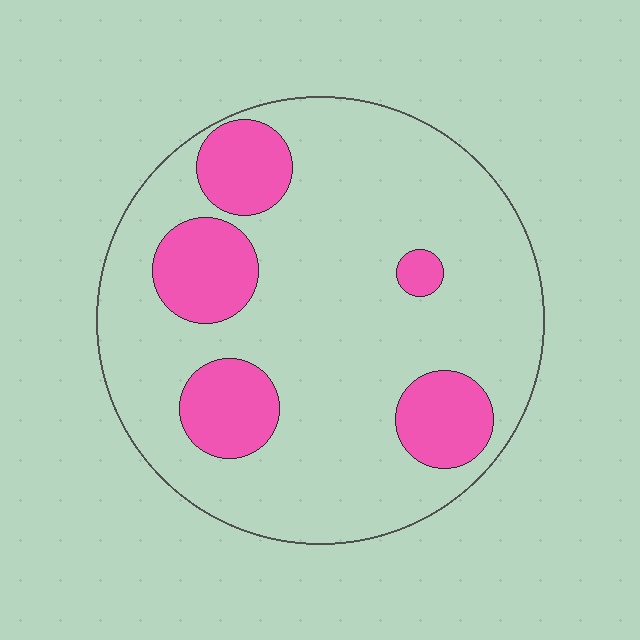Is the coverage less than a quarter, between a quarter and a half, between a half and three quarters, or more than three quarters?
Less than a quarter.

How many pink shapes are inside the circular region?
5.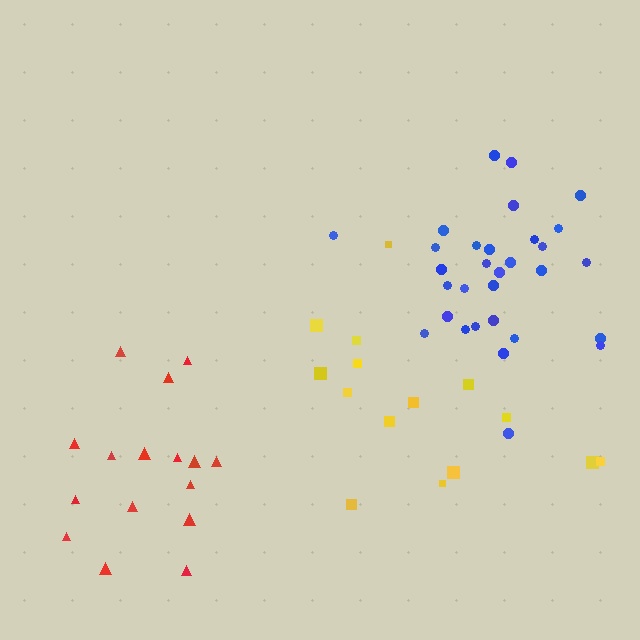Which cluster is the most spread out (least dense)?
Yellow.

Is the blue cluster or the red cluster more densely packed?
Blue.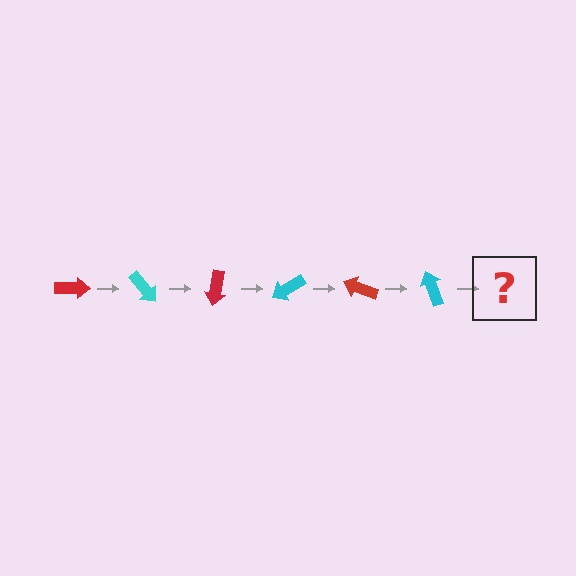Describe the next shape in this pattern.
It should be a red arrow, rotated 300 degrees from the start.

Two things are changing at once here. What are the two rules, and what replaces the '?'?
The two rules are that it rotates 50 degrees each step and the color cycles through red and cyan. The '?' should be a red arrow, rotated 300 degrees from the start.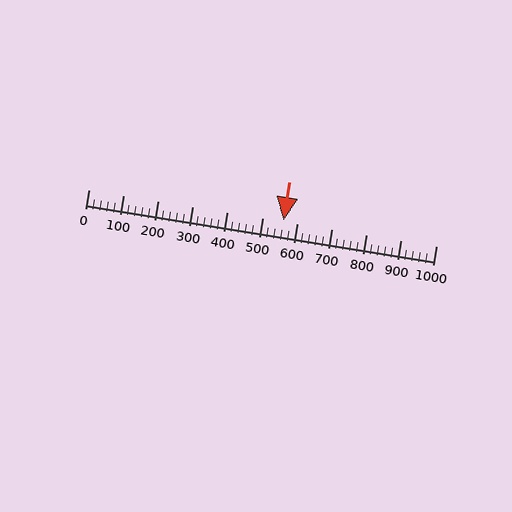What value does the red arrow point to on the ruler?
The red arrow points to approximately 560.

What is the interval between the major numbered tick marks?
The major tick marks are spaced 100 units apart.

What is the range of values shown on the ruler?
The ruler shows values from 0 to 1000.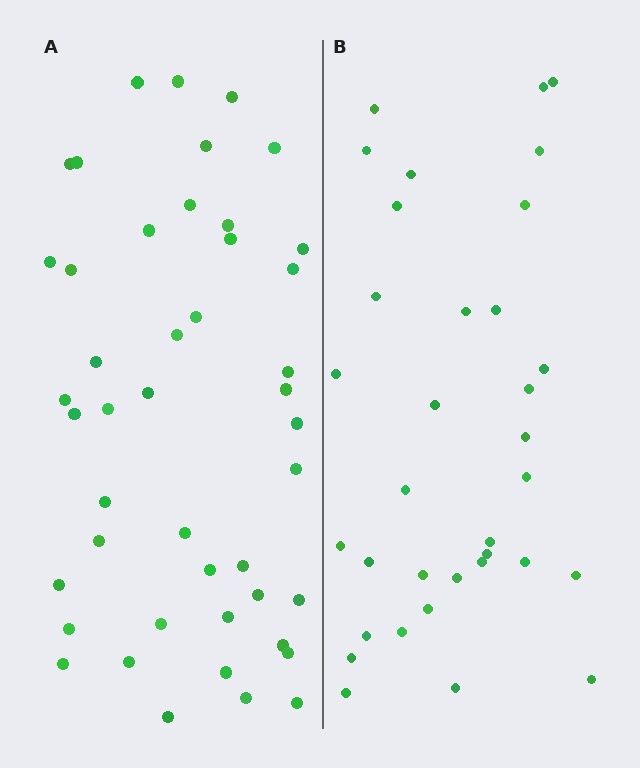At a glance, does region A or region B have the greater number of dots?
Region A (the left region) has more dots.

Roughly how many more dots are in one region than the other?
Region A has roughly 12 or so more dots than region B.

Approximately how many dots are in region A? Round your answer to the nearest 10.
About 40 dots. (The exact count is 45, which rounds to 40.)